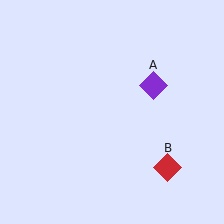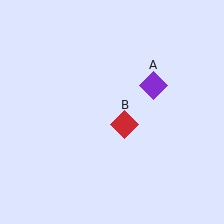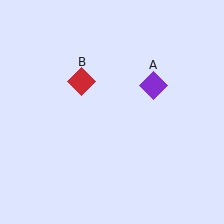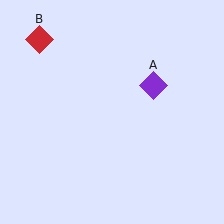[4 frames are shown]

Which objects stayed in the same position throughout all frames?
Purple diamond (object A) remained stationary.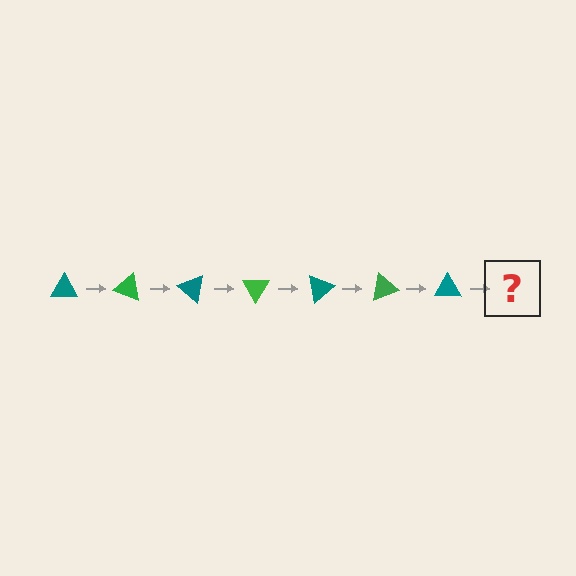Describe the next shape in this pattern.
It should be a green triangle, rotated 140 degrees from the start.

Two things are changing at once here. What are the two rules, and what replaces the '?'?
The two rules are that it rotates 20 degrees each step and the color cycles through teal and green. The '?' should be a green triangle, rotated 140 degrees from the start.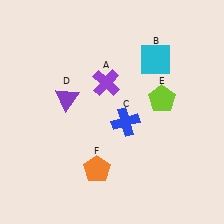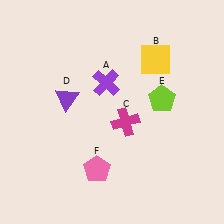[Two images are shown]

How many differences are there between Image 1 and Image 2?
There are 3 differences between the two images.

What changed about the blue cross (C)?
In Image 1, C is blue. In Image 2, it changed to magenta.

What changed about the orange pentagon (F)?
In Image 1, F is orange. In Image 2, it changed to pink.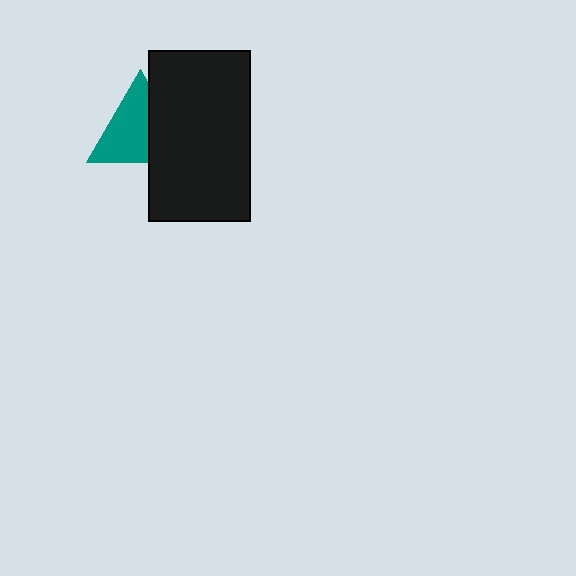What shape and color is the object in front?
The object in front is a black rectangle.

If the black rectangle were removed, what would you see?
You would see the complete teal triangle.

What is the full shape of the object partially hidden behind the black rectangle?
The partially hidden object is a teal triangle.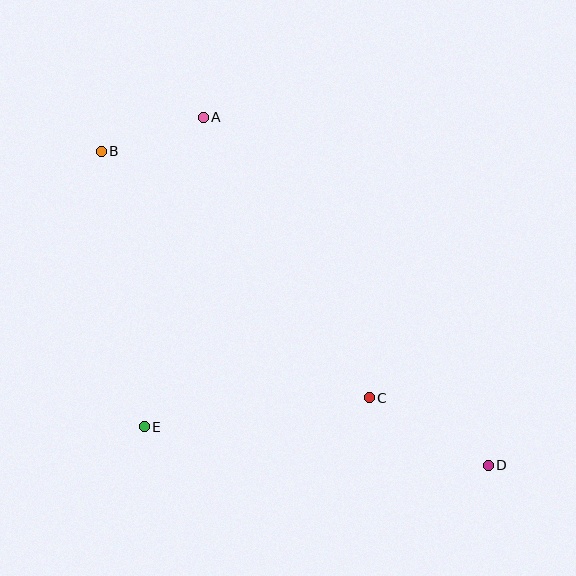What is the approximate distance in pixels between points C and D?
The distance between C and D is approximately 137 pixels.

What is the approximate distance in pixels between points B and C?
The distance between B and C is approximately 364 pixels.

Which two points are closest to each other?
Points A and B are closest to each other.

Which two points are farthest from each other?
Points B and D are farthest from each other.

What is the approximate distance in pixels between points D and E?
The distance between D and E is approximately 346 pixels.